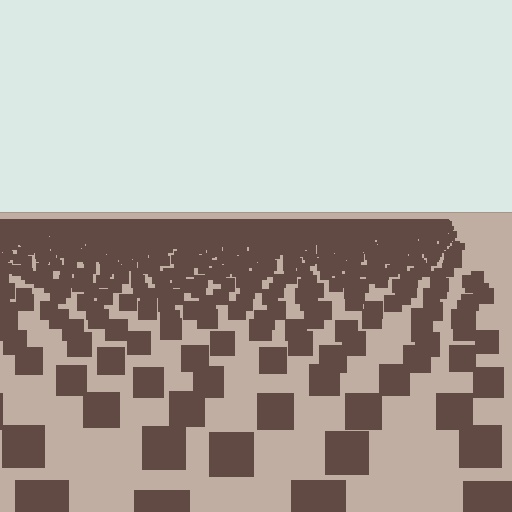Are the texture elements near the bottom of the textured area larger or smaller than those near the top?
Larger. Near the bottom, elements are closer to the viewer and appear at a bigger on-screen size.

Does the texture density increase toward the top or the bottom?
Density increases toward the top.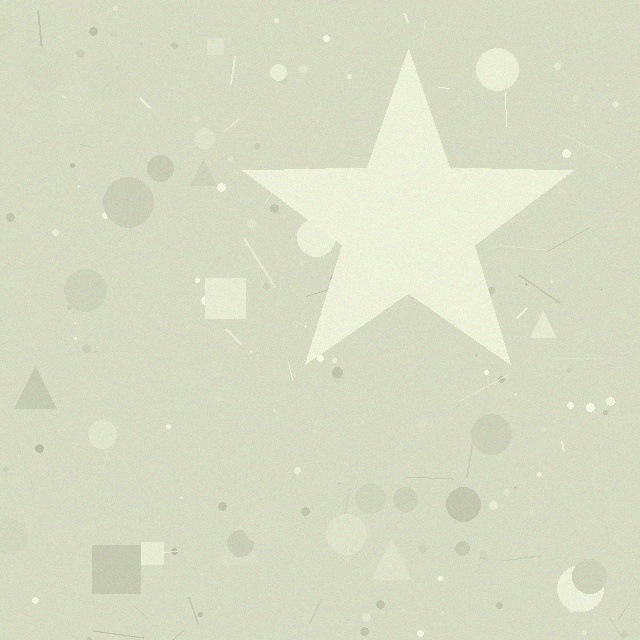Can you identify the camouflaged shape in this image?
The camouflaged shape is a star.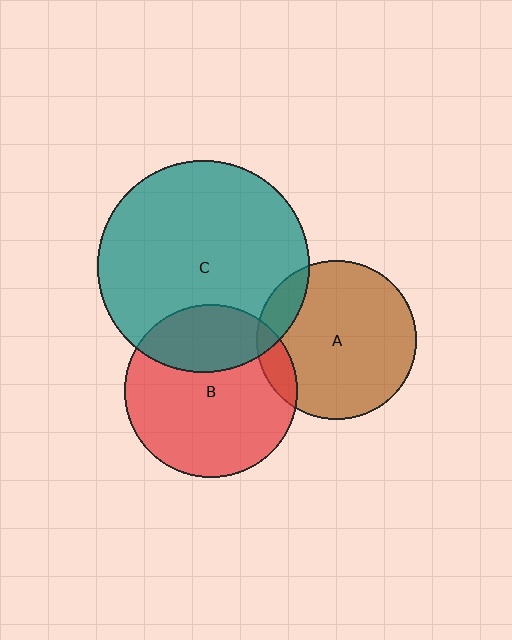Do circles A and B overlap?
Yes.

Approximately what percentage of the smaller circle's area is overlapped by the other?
Approximately 10%.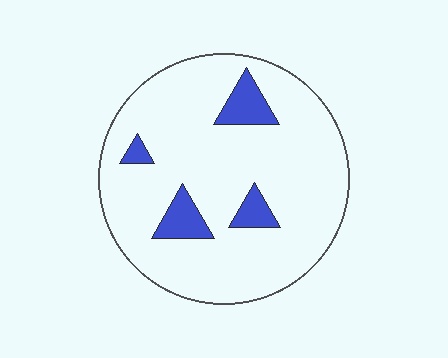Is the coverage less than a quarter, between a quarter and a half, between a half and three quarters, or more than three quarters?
Less than a quarter.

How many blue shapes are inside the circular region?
4.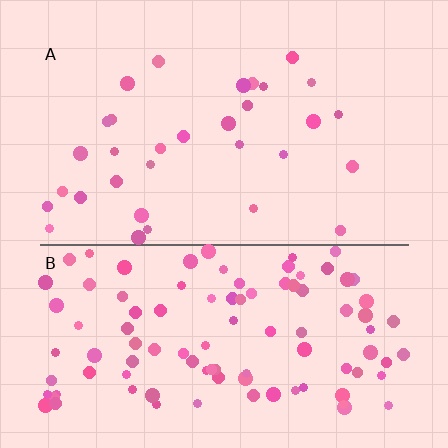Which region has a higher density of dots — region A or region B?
B (the bottom).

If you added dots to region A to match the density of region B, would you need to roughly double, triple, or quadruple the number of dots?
Approximately triple.